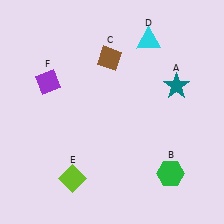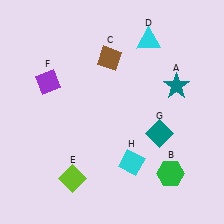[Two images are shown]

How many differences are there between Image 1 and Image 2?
There are 2 differences between the two images.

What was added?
A teal diamond (G), a cyan diamond (H) were added in Image 2.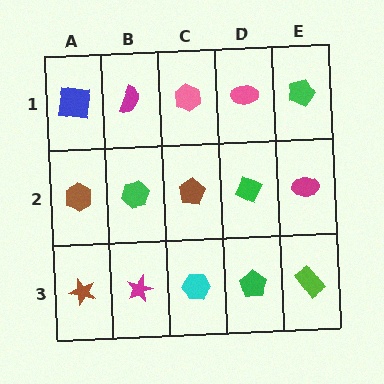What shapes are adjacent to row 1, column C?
A brown pentagon (row 2, column C), a magenta semicircle (row 1, column B), a pink ellipse (row 1, column D).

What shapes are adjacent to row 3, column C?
A brown pentagon (row 2, column C), a magenta star (row 3, column B), a green pentagon (row 3, column D).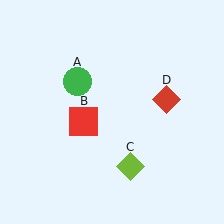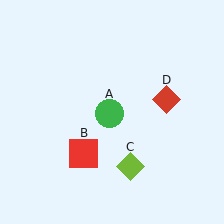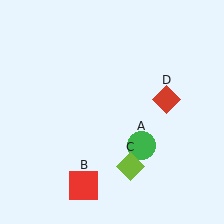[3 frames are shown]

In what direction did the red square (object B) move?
The red square (object B) moved down.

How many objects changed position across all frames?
2 objects changed position: green circle (object A), red square (object B).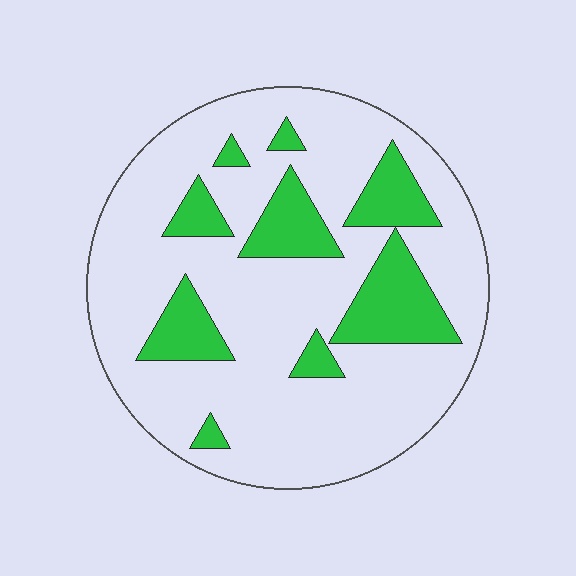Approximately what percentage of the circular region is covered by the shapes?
Approximately 20%.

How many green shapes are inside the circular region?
9.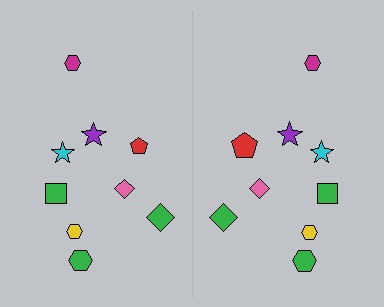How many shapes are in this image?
There are 18 shapes in this image.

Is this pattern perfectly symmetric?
No, the pattern is not perfectly symmetric. The red pentagon on the right side has a different size than its mirror counterpart.